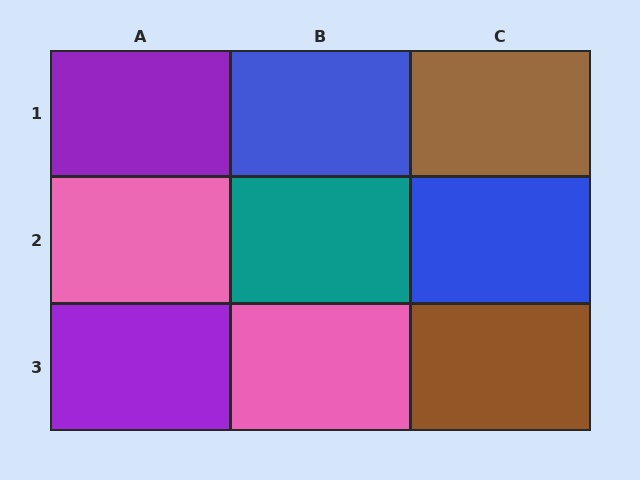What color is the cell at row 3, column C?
Brown.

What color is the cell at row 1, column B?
Blue.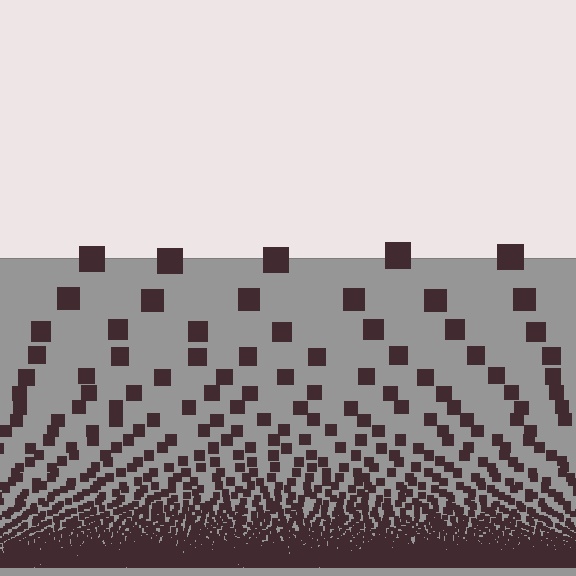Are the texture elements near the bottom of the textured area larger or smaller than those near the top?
Smaller. The gradient is inverted — elements near the bottom are smaller and denser.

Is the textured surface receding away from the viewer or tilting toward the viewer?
The surface appears to tilt toward the viewer. Texture elements get larger and sparser toward the top.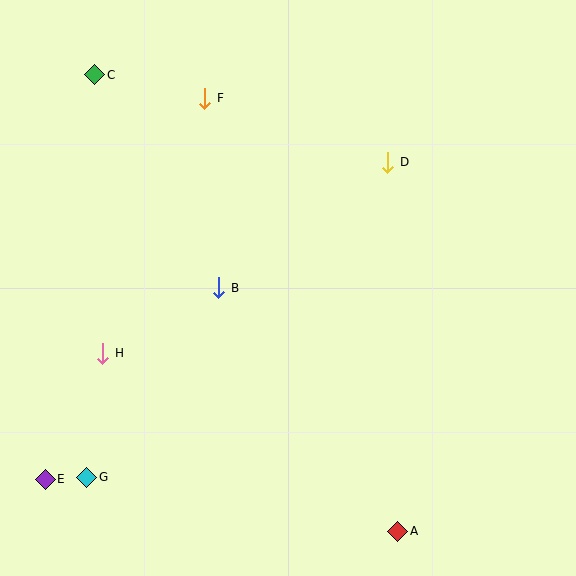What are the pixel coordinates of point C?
Point C is at (95, 75).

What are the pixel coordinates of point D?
Point D is at (388, 162).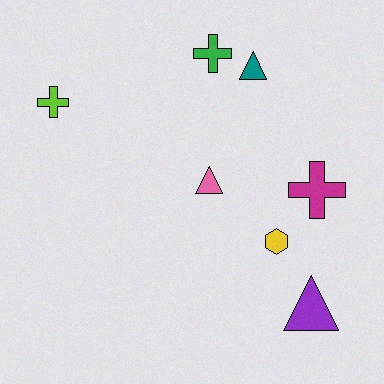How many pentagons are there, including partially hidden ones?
There are no pentagons.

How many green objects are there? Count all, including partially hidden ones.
There is 1 green object.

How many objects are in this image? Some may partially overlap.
There are 7 objects.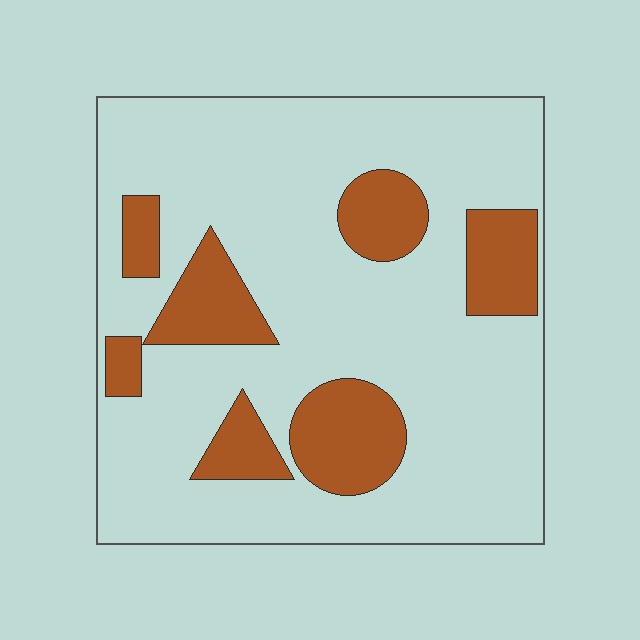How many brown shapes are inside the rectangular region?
7.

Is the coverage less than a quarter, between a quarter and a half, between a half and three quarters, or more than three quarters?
Less than a quarter.